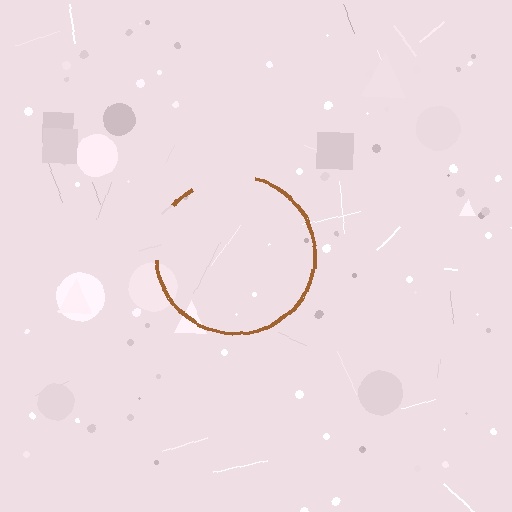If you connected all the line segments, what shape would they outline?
They would outline a circle.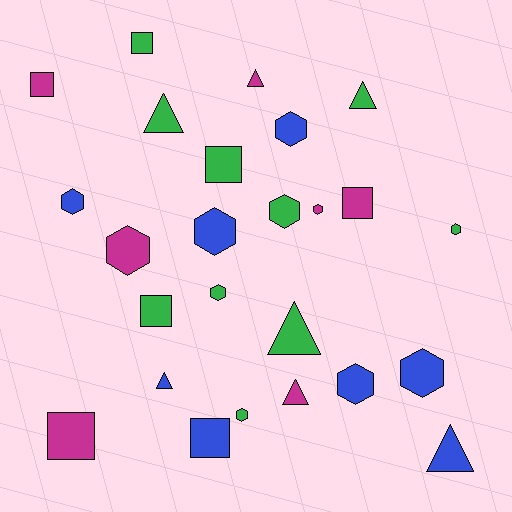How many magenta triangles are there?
There are 2 magenta triangles.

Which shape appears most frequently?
Hexagon, with 11 objects.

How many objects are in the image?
There are 25 objects.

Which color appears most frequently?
Green, with 10 objects.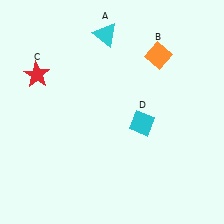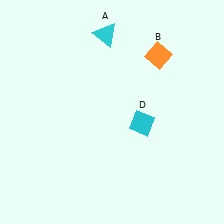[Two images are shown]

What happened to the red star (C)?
The red star (C) was removed in Image 2. It was in the top-left area of Image 1.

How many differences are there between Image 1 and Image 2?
There is 1 difference between the two images.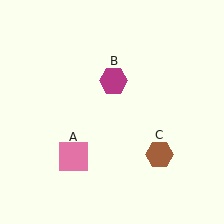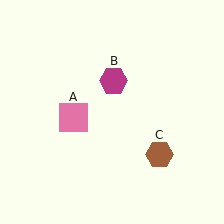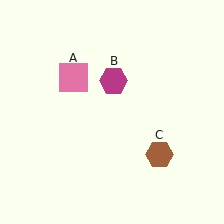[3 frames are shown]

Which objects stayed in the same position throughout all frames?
Magenta hexagon (object B) and brown hexagon (object C) remained stationary.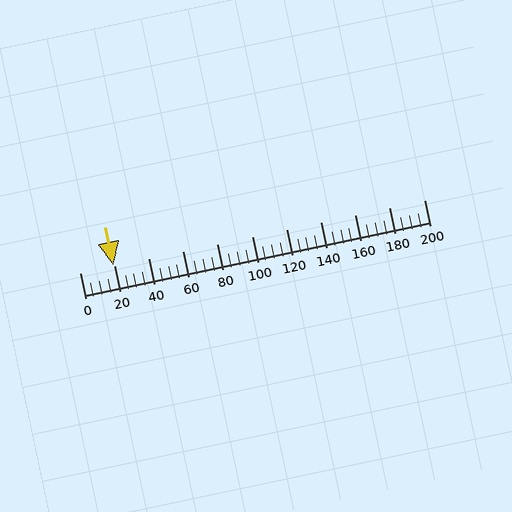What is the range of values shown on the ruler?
The ruler shows values from 0 to 200.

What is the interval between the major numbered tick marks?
The major tick marks are spaced 20 units apart.